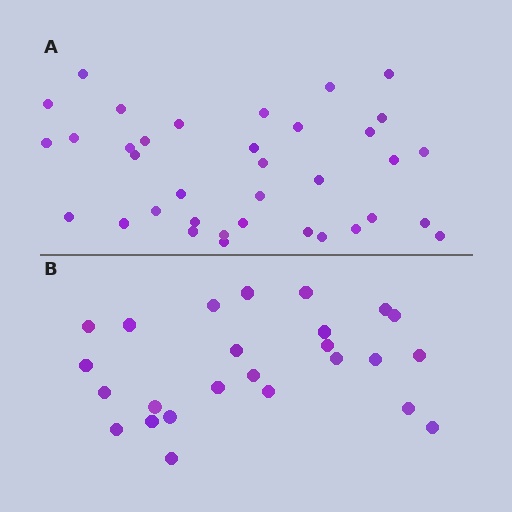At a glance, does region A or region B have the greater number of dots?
Region A (the top region) has more dots.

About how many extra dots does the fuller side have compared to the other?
Region A has roughly 12 or so more dots than region B.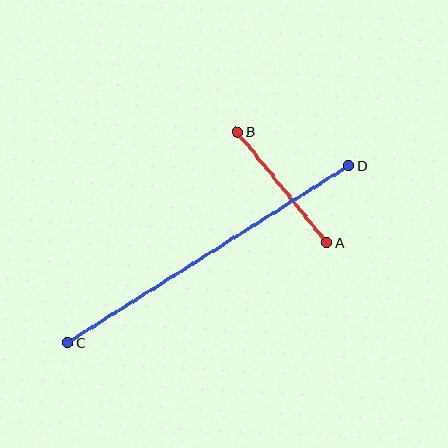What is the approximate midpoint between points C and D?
The midpoint is at approximately (208, 254) pixels.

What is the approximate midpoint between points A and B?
The midpoint is at approximately (282, 187) pixels.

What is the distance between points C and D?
The distance is approximately 332 pixels.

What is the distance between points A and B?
The distance is approximately 142 pixels.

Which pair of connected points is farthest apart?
Points C and D are farthest apart.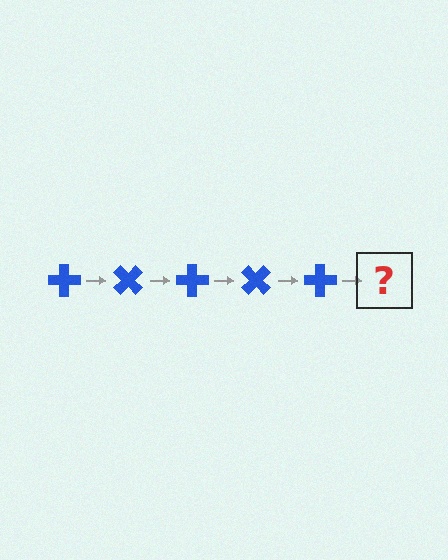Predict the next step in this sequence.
The next step is a blue cross rotated 225 degrees.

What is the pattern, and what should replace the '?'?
The pattern is that the cross rotates 45 degrees each step. The '?' should be a blue cross rotated 225 degrees.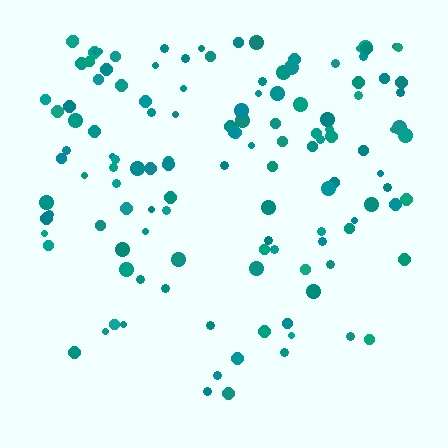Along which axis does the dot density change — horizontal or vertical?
Vertical.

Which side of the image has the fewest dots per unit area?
The bottom.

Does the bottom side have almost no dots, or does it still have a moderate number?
Still a moderate number, just noticeably fewer than the top.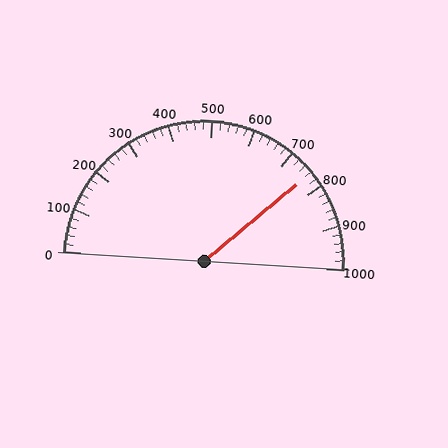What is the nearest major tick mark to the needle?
The nearest major tick mark is 800.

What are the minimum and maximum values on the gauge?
The gauge ranges from 0 to 1000.